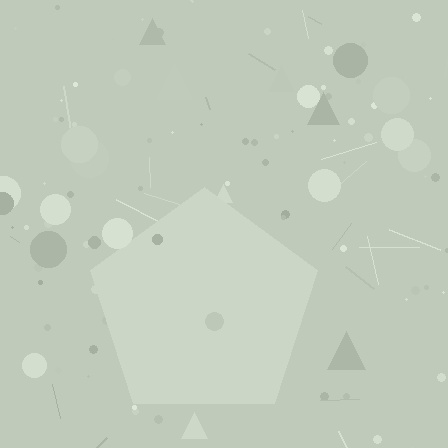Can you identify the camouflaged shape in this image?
The camouflaged shape is a pentagon.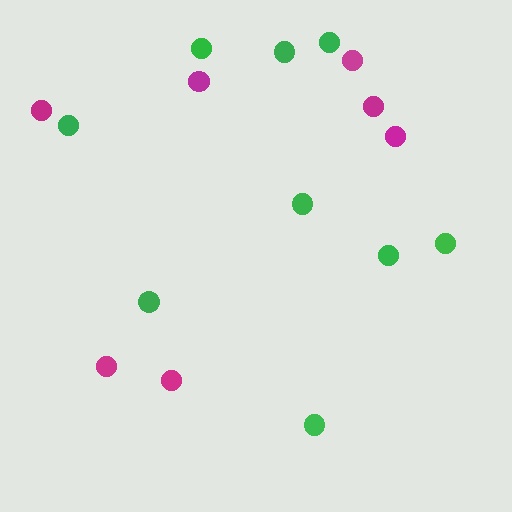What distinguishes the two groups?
There are 2 groups: one group of green circles (9) and one group of magenta circles (7).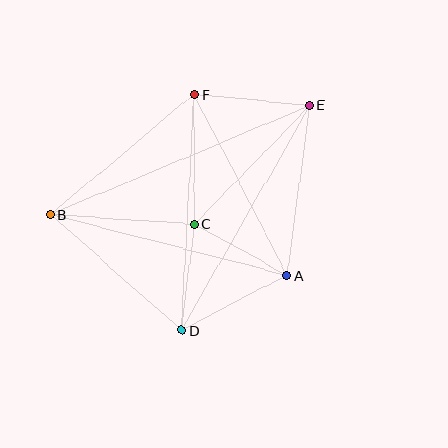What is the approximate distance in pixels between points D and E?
The distance between D and E is approximately 259 pixels.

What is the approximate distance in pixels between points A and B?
The distance between A and B is approximately 244 pixels.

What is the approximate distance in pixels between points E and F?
The distance between E and F is approximately 116 pixels.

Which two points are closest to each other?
Points A and C are closest to each other.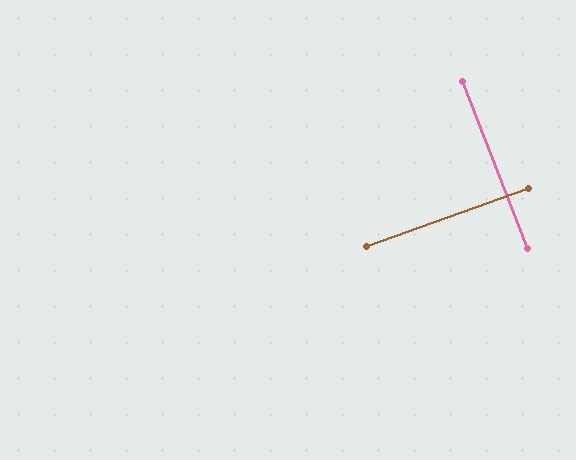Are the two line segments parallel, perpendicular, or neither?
Perpendicular — they meet at approximately 88°.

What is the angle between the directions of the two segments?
Approximately 88 degrees.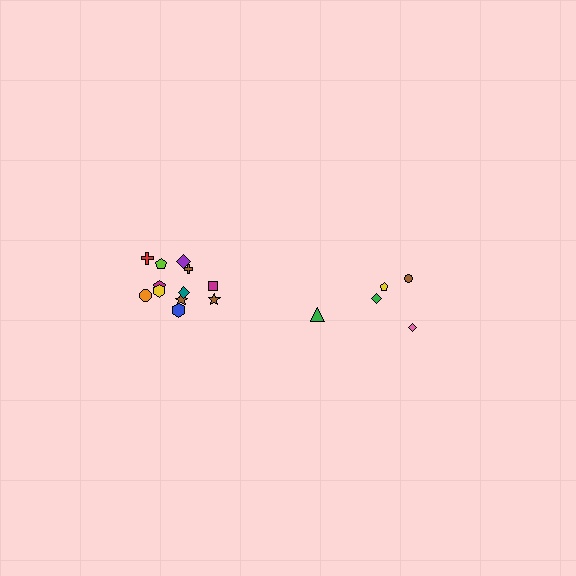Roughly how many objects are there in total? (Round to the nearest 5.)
Roughly 15 objects in total.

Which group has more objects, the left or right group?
The left group.